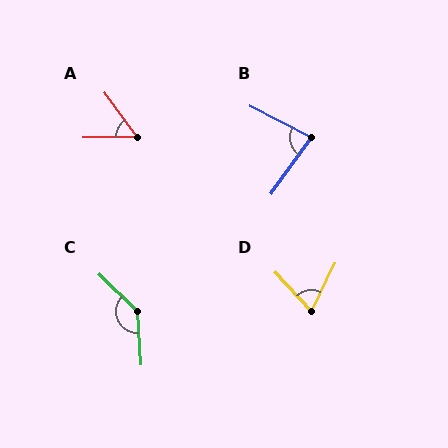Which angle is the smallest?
A, at approximately 54 degrees.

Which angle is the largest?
C, at approximately 138 degrees.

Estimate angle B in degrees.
Approximately 81 degrees.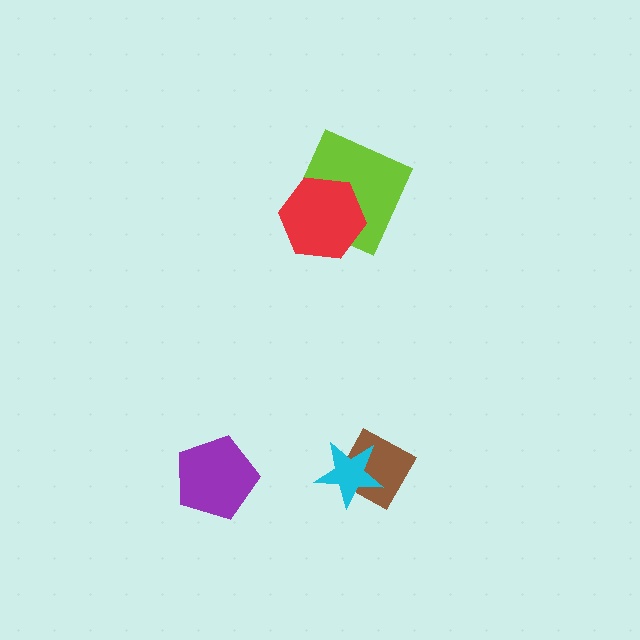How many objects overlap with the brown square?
1 object overlaps with the brown square.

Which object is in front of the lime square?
The red hexagon is in front of the lime square.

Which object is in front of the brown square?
The cyan star is in front of the brown square.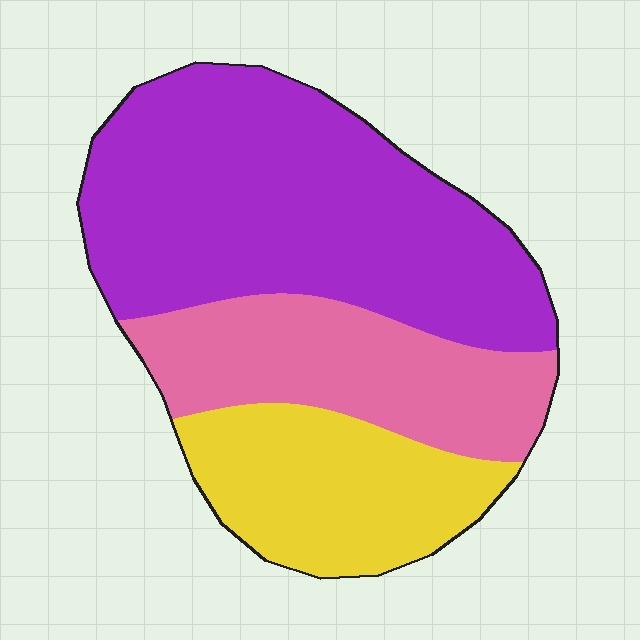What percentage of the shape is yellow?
Yellow covers around 25% of the shape.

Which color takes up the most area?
Purple, at roughly 50%.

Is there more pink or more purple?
Purple.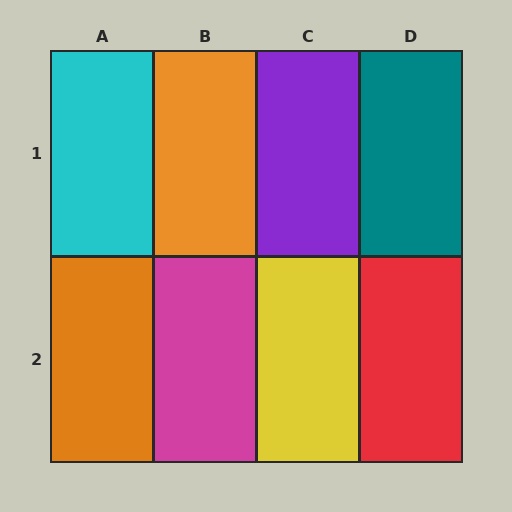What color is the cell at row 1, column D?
Teal.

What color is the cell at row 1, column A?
Cyan.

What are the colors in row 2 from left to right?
Orange, magenta, yellow, red.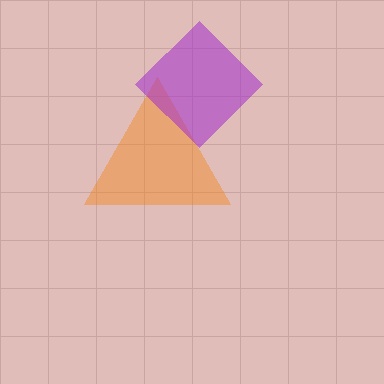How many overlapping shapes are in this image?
There are 2 overlapping shapes in the image.